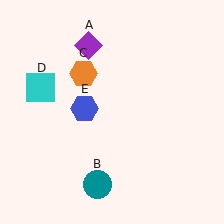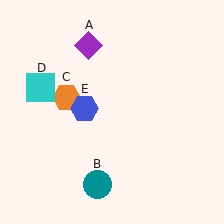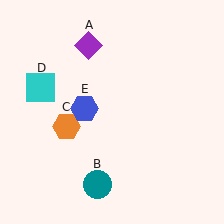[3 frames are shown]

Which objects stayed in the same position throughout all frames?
Purple diamond (object A) and teal circle (object B) and cyan square (object D) and blue hexagon (object E) remained stationary.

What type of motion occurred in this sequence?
The orange hexagon (object C) rotated counterclockwise around the center of the scene.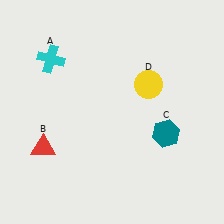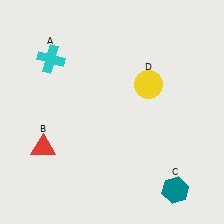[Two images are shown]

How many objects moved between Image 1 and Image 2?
1 object moved between the two images.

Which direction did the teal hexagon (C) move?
The teal hexagon (C) moved down.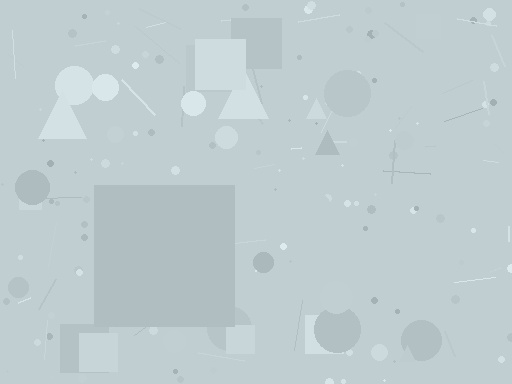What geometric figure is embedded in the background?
A square is embedded in the background.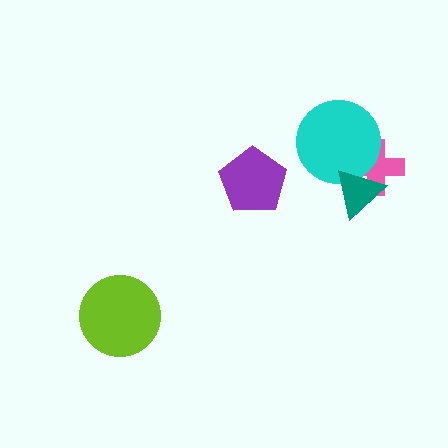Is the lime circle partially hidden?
No, no other shape covers it.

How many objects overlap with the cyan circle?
2 objects overlap with the cyan circle.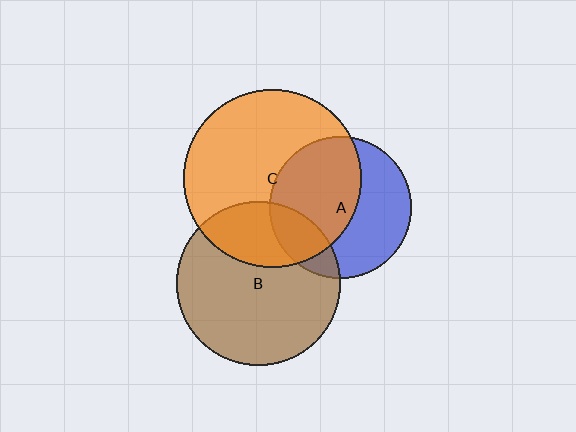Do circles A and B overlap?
Yes.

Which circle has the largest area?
Circle C (orange).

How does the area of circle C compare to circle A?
Approximately 1.6 times.